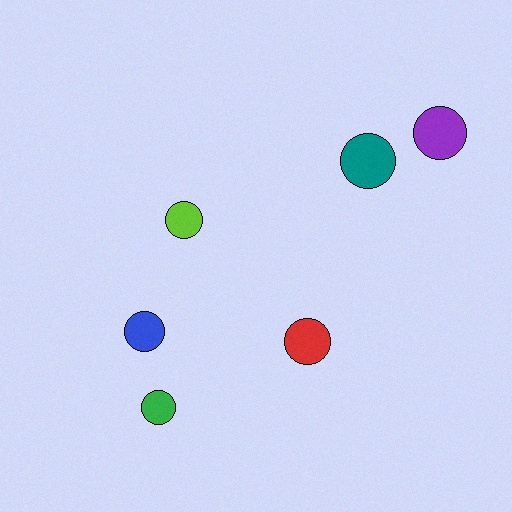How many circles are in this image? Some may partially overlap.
There are 6 circles.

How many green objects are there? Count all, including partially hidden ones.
There is 1 green object.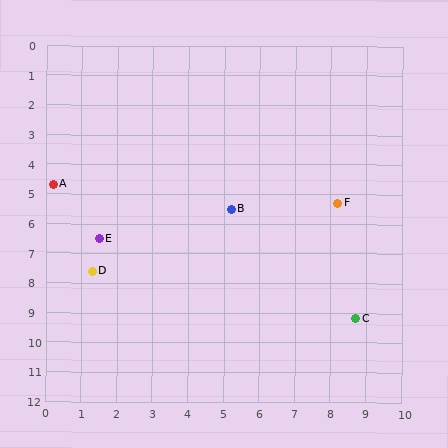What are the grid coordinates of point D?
Point D is at approximately (1.3, 7.6).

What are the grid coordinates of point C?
Point C is at approximately (8.7, 9.2).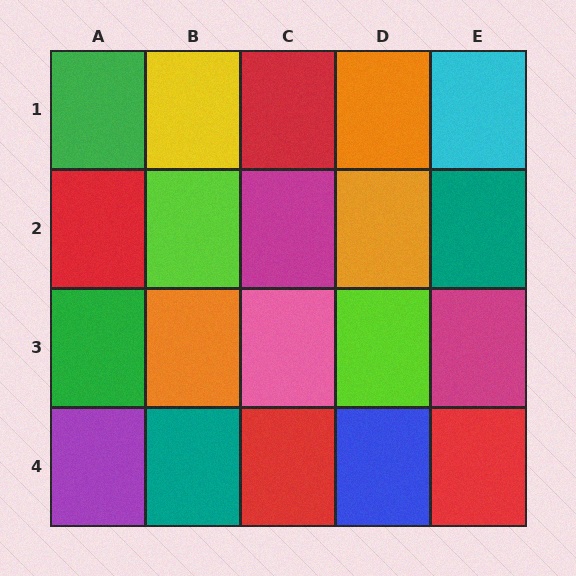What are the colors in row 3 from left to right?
Green, orange, pink, lime, magenta.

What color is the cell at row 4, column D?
Blue.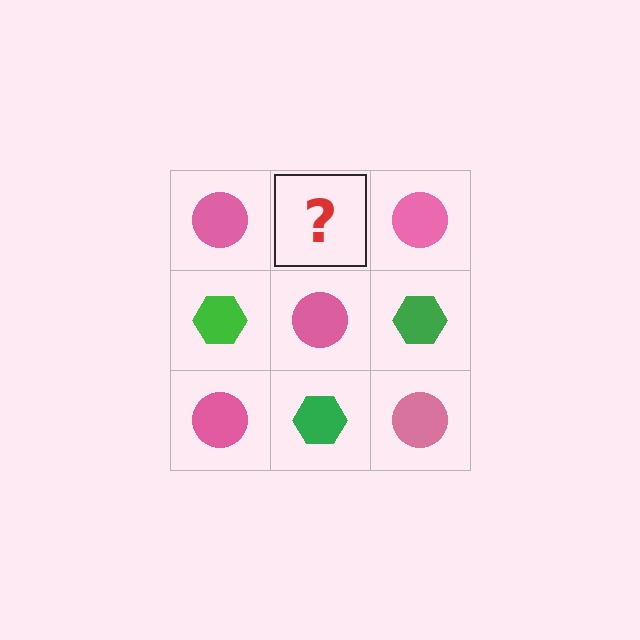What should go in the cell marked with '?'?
The missing cell should contain a green hexagon.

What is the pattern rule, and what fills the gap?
The rule is that it alternates pink circle and green hexagon in a checkerboard pattern. The gap should be filled with a green hexagon.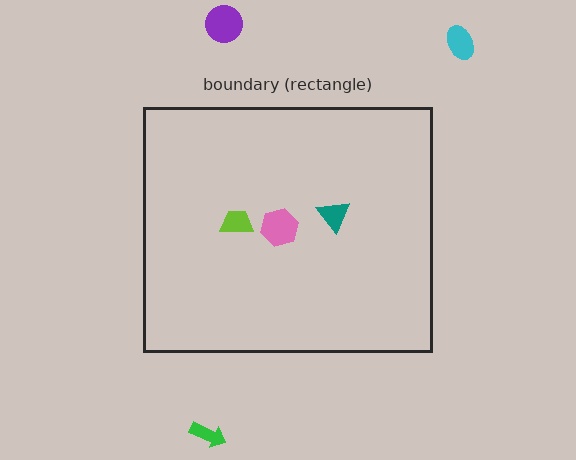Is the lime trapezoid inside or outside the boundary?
Inside.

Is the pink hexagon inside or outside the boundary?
Inside.